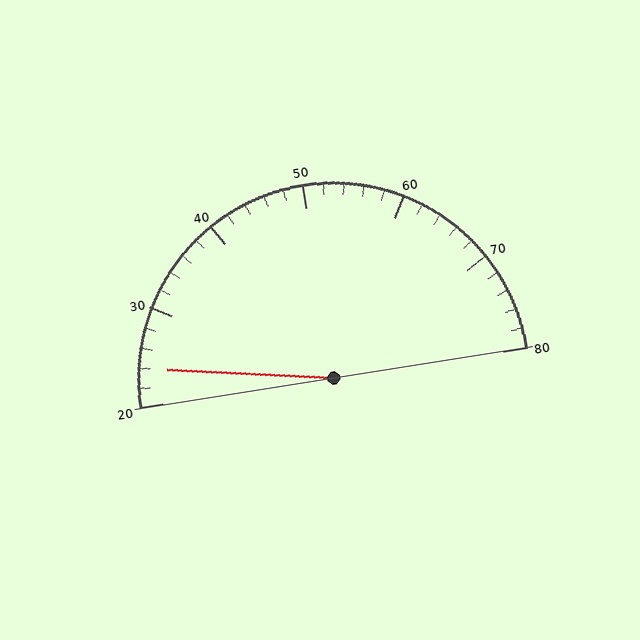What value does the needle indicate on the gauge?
The needle indicates approximately 24.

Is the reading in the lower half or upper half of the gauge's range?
The reading is in the lower half of the range (20 to 80).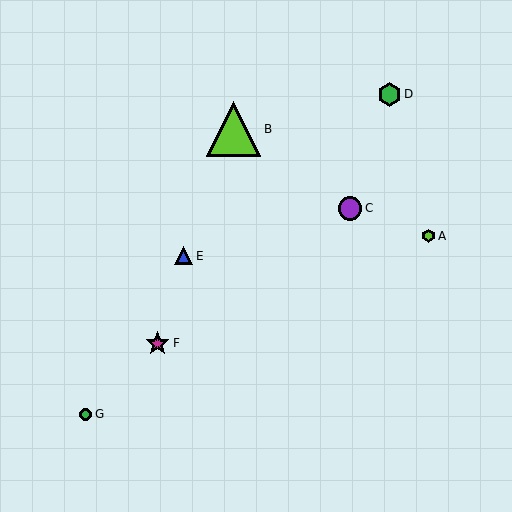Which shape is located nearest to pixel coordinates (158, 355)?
The magenta star (labeled F) at (158, 344) is nearest to that location.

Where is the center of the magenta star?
The center of the magenta star is at (158, 344).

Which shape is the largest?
The lime triangle (labeled B) is the largest.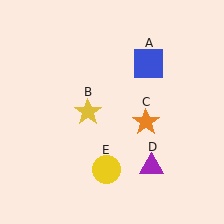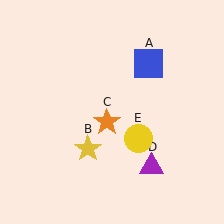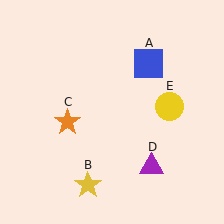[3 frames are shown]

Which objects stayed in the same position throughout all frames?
Blue square (object A) and purple triangle (object D) remained stationary.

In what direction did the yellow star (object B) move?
The yellow star (object B) moved down.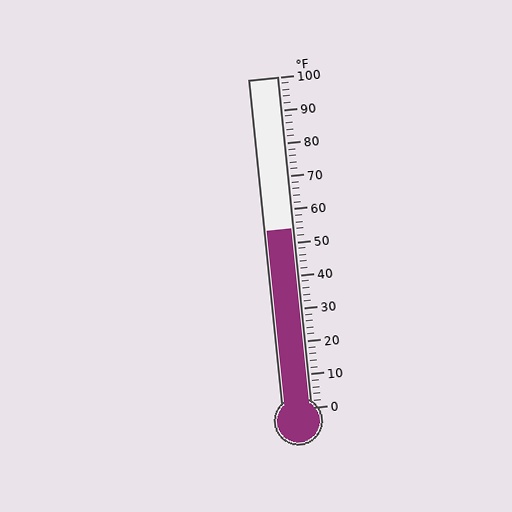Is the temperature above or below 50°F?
The temperature is above 50°F.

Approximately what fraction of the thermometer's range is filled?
The thermometer is filled to approximately 55% of its range.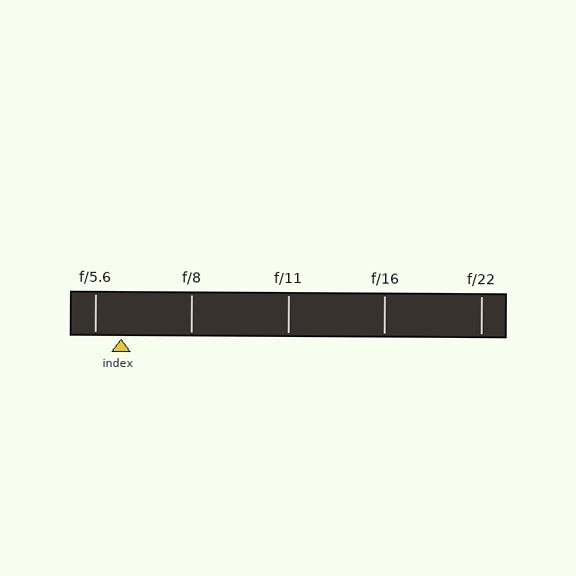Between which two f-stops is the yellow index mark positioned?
The index mark is between f/5.6 and f/8.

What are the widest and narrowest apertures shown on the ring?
The widest aperture shown is f/5.6 and the narrowest is f/22.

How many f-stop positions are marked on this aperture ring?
There are 5 f-stop positions marked.